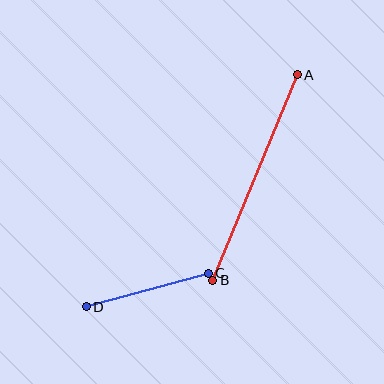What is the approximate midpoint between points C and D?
The midpoint is at approximately (147, 290) pixels.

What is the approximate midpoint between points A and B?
The midpoint is at approximately (255, 177) pixels.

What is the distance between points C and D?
The distance is approximately 126 pixels.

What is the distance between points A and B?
The distance is approximately 222 pixels.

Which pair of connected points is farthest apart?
Points A and B are farthest apart.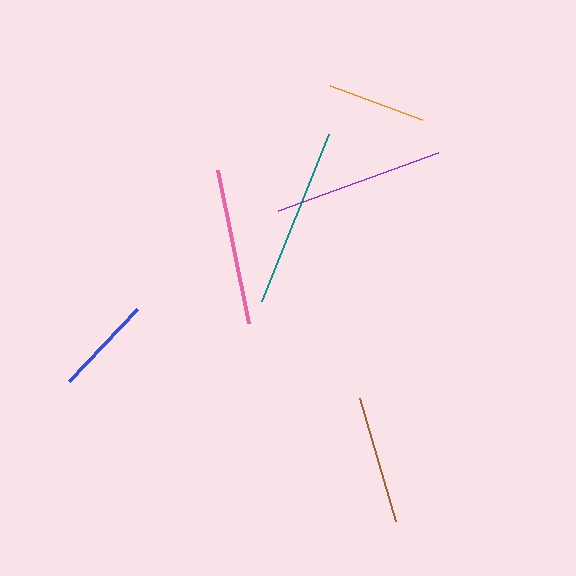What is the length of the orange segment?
The orange segment is approximately 97 pixels long.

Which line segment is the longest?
The teal line is the longest at approximately 180 pixels.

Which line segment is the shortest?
The orange line is the shortest at approximately 97 pixels.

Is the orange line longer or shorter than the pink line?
The pink line is longer than the orange line.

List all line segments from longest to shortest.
From longest to shortest: teal, purple, pink, brown, blue, orange.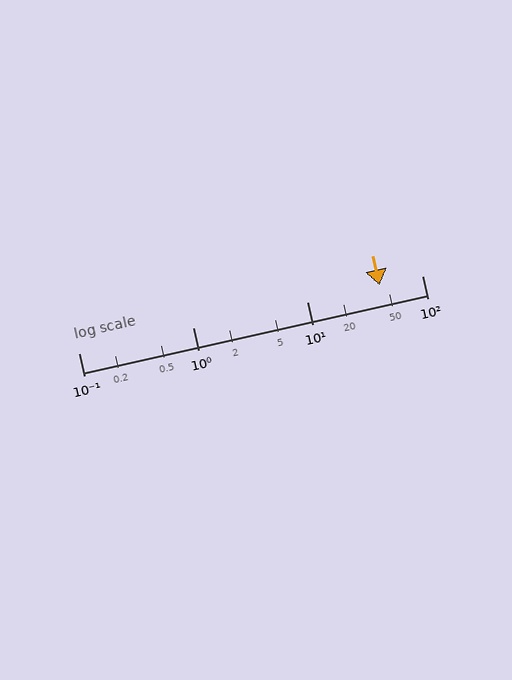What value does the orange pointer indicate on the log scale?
The pointer indicates approximately 43.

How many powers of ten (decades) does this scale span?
The scale spans 3 decades, from 0.1 to 100.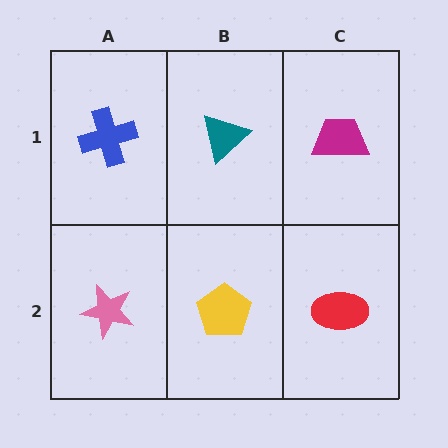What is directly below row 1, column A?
A pink star.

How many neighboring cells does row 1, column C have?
2.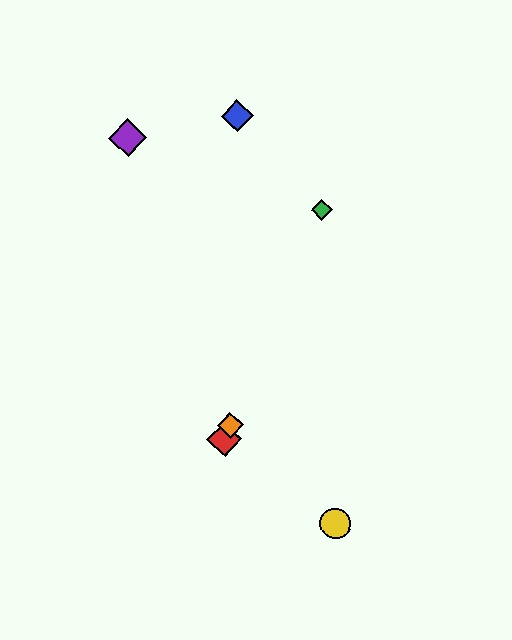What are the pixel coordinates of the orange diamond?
The orange diamond is at (230, 426).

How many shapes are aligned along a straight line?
3 shapes (the red diamond, the green diamond, the orange diamond) are aligned along a straight line.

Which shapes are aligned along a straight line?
The red diamond, the green diamond, the orange diamond are aligned along a straight line.